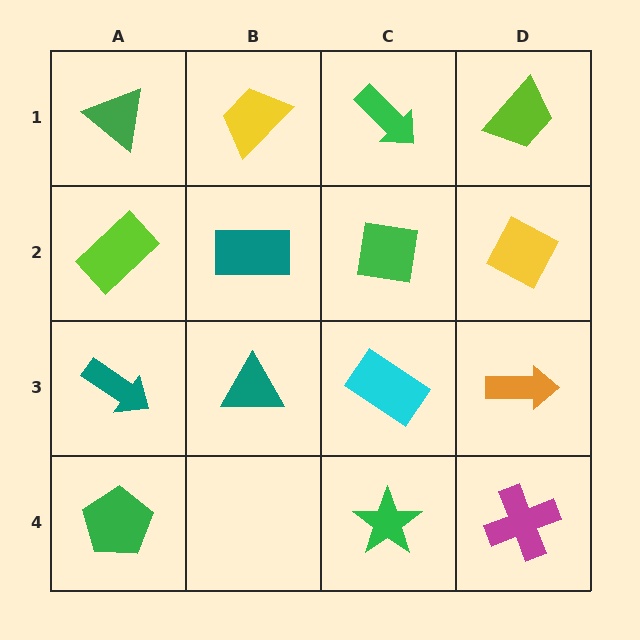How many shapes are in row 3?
4 shapes.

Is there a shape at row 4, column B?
No, that cell is empty.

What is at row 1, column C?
A green arrow.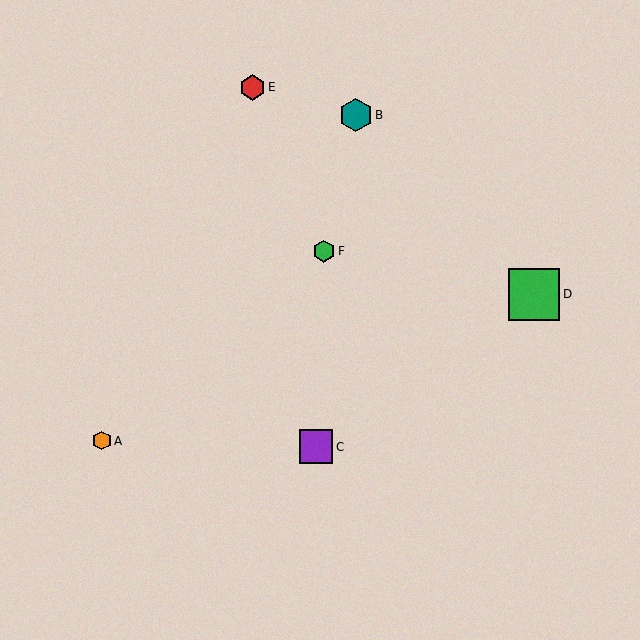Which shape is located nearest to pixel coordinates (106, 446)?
The orange hexagon (labeled A) at (102, 441) is nearest to that location.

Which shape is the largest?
The green square (labeled D) is the largest.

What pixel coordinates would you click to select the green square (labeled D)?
Click at (534, 294) to select the green square D.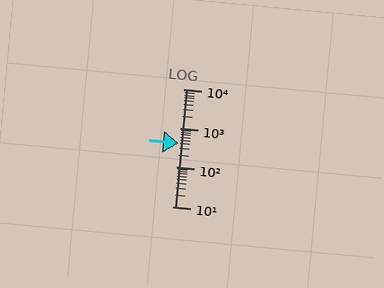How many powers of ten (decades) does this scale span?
The scale spans 3 decades, from 10 to 10000.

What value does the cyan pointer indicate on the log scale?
The pointer indicates approximately 410.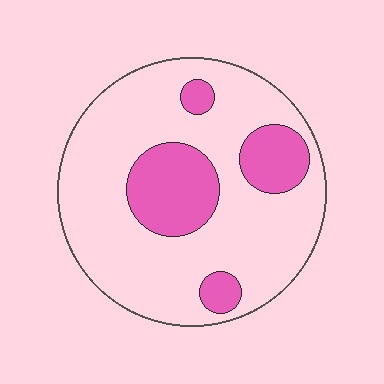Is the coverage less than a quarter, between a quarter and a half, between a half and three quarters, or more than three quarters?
Less than a quarter.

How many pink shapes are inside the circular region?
4.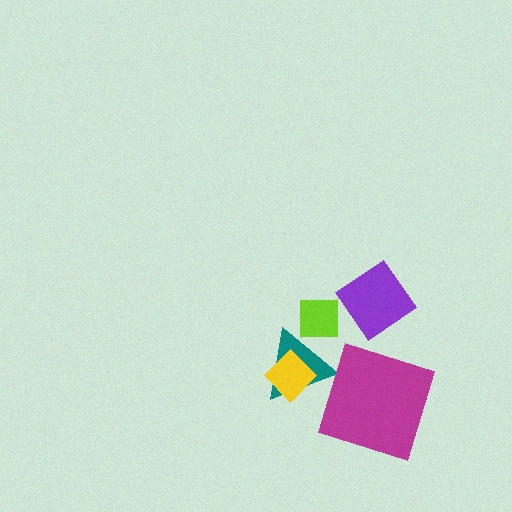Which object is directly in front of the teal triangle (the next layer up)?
The lime square is directly in front of the teal triangle.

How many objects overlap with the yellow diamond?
1 object overlaps with the yellow diamond.